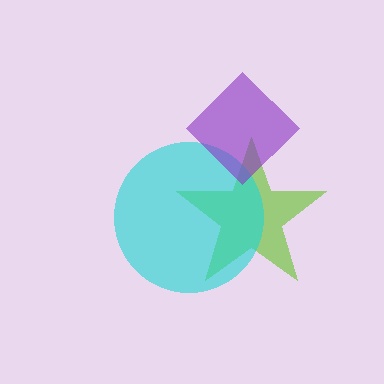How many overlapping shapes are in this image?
There are 3 overlapping shapes in the image.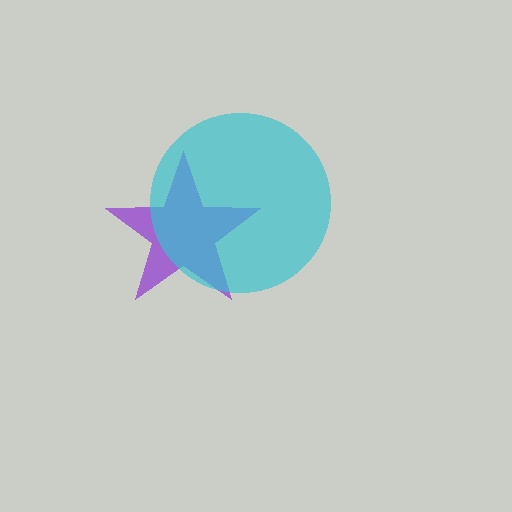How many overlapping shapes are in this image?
There are 2 overlapping shapes in the image.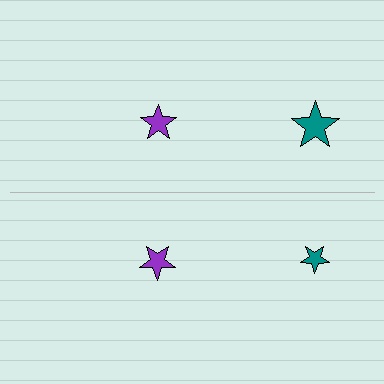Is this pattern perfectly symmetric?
No, the pattern is not perfectly symmetric. The teal star on the bottom side has a different size than its mirror counterpart.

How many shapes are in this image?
There are 4 shapes in this image.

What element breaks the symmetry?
The teal star on the bottom side has a different size than its mirror counterpart.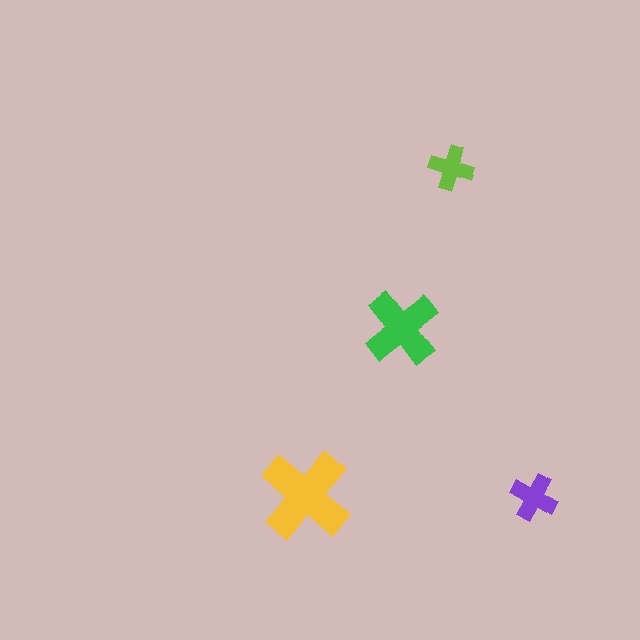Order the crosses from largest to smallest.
the yellow one, the green one, the purple one, the lime one.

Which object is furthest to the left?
The yellow cross is leftmost.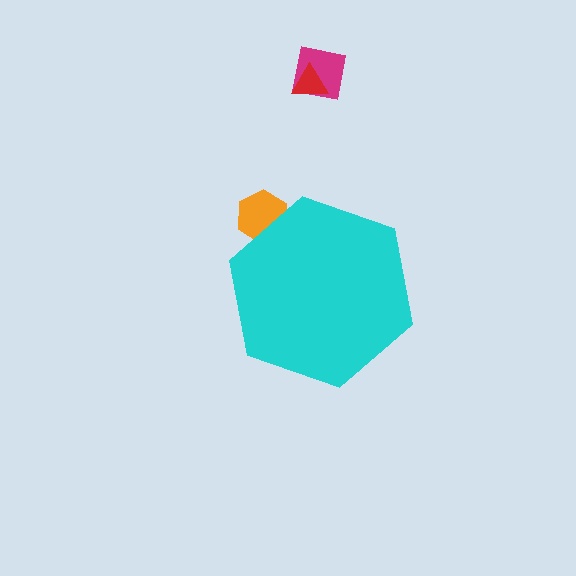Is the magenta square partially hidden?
No, the magenta square is fully visible.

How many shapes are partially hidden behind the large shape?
1 shape is partially hidden.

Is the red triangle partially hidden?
No, the red triangle is fully visible.